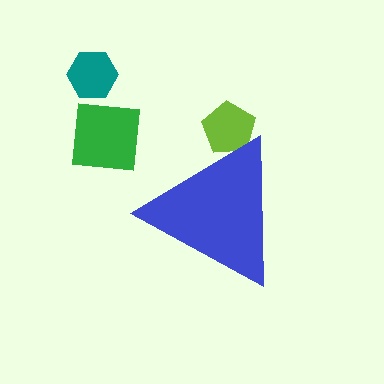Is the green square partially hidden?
No, the green square is fully visible.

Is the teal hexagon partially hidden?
No, the teal hexagon is fully visible.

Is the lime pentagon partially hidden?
Yes, the lime pentagon is partially hidden behind the blue triangle.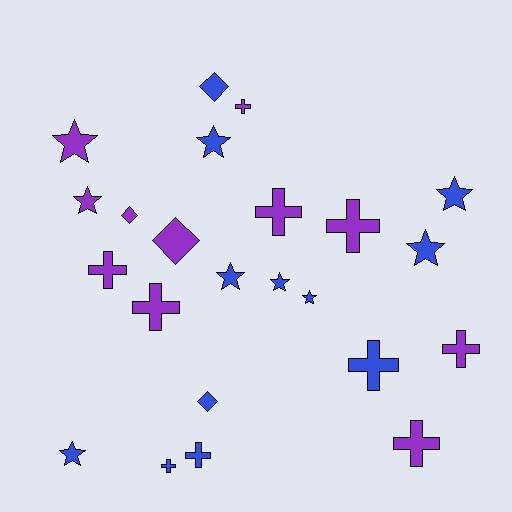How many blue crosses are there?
There are 3 blue crosses.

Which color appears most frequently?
Blue, with 12 objects.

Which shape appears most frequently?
Cross, with 10 objects.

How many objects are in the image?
There are 23 objects.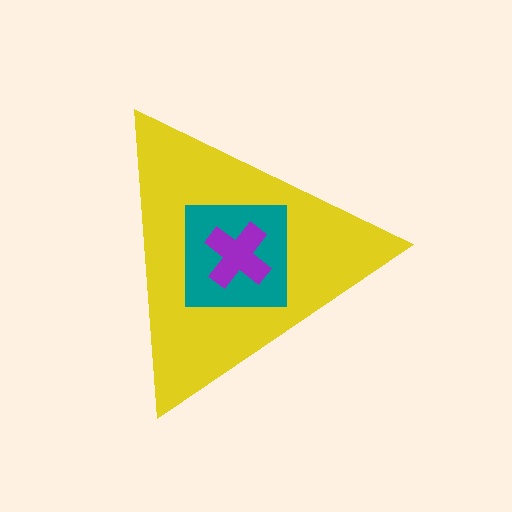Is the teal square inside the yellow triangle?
Yes.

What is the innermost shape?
The purple cross.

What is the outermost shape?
The yellow triangle.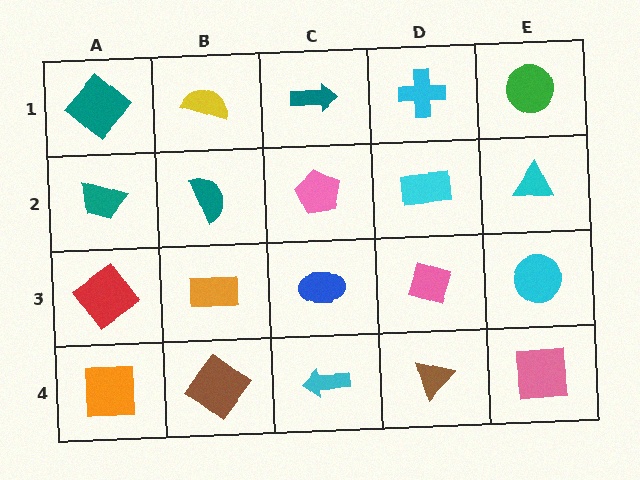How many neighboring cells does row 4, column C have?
3.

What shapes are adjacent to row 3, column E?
A cyan triangle (row 2, column E), a pink square (row 4, column E), a pink diamond (row 3, column D).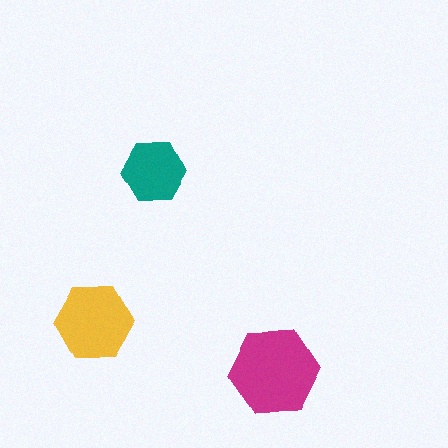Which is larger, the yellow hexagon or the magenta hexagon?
The magenta one.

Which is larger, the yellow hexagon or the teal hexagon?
The yellow one.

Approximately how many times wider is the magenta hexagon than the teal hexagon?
About 1.5 times wider.